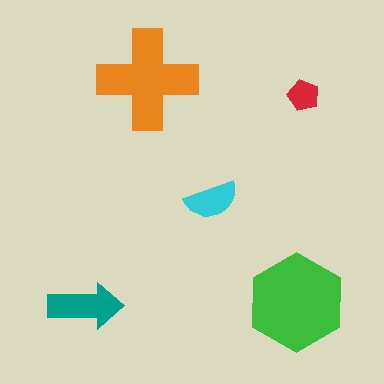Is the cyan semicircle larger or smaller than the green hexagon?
Smaller.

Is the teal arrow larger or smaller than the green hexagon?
Smaller.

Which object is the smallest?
The red pentagon.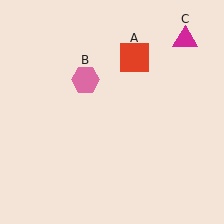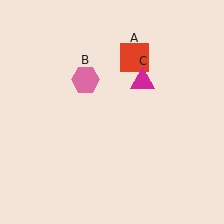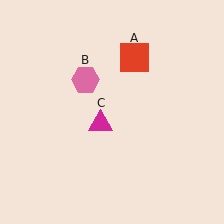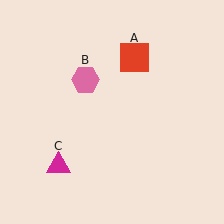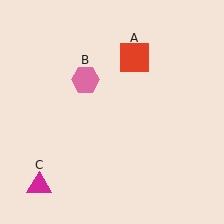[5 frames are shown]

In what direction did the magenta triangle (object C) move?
The magenta triangle (object C) moved down and to the left.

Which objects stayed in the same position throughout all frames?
Red square (object A) and pink hexagon (object B) remained stationary.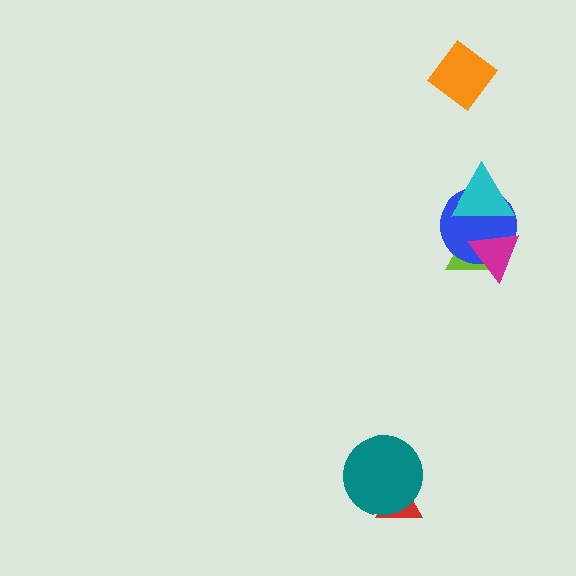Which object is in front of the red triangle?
The teal circle is in front of the red triangle.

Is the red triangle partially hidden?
Yes, it is partially covered by another shape.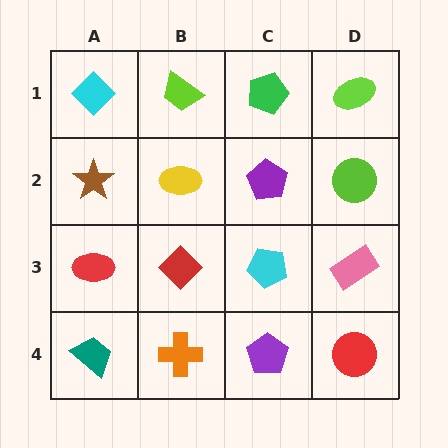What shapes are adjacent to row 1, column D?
A lime circle (row 2, column D), a green pentagon (row 1, column C).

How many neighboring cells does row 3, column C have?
4.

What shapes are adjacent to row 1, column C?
A purple pentagon (row 2, column C), a lime trapezoid (row 1, column B), a lime ellipse (row 1, column D).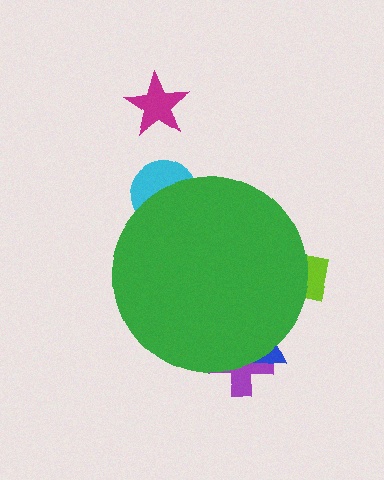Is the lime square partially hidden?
Yes, the lime square is partially hidden behind the green circle.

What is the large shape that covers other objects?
A green circle.